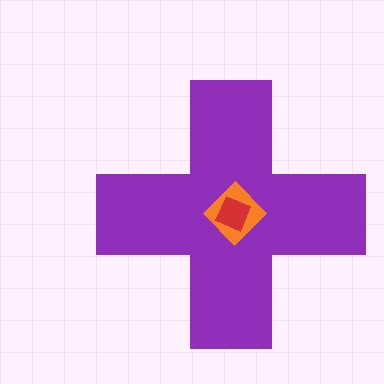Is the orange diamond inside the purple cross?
Yes.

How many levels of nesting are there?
3.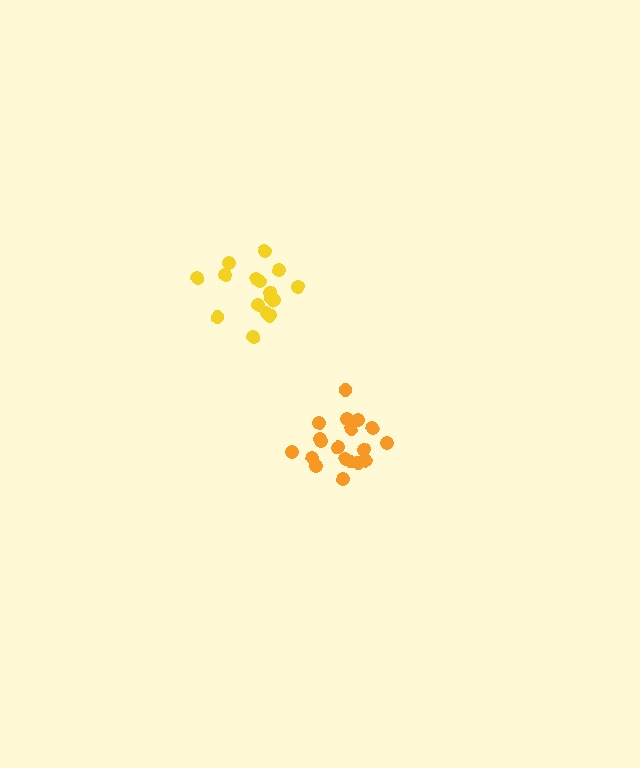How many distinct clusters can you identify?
There are 2 distinct clusters.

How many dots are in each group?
Group 1: 19 dots, Group 2: 16 dots (35 total).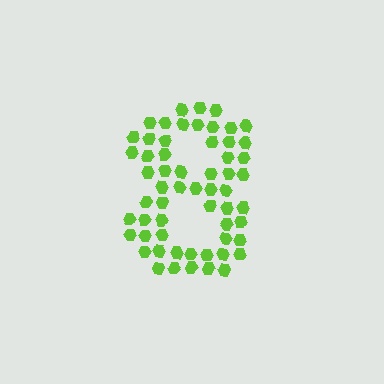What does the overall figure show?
The overall figure shows the digit 8.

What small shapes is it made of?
It is made of small hexagons.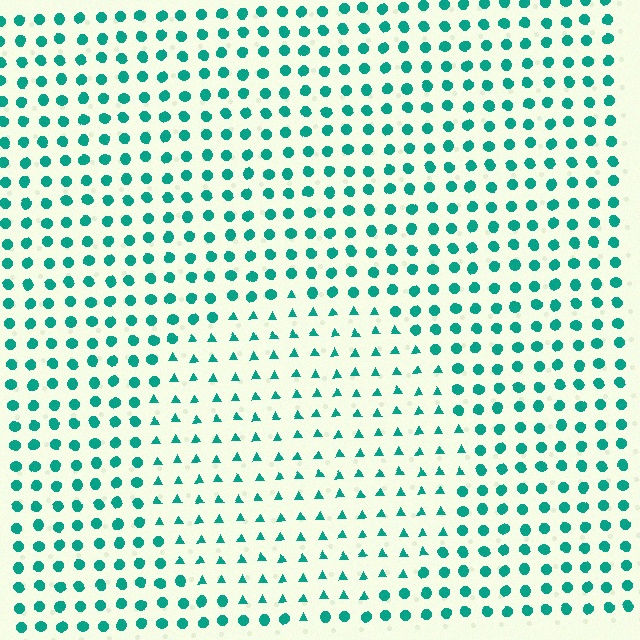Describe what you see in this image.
The image is filled with small teal elements arranged in a uniform grid. A circle-shaped region contains triangles, while the surrounding area contains circles. The boundary is defined purely by the change in element shape.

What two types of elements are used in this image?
The image uses triangles inside the circle region and circles outside it.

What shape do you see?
I see a circle.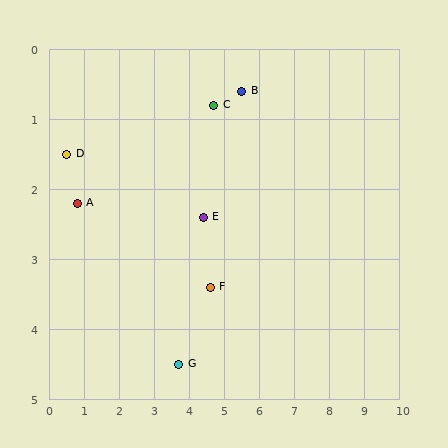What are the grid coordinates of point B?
Point B is at approximately (5.5, 0.6).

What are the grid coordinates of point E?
Point E is at approximately (4.4, 2.4).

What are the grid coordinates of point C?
Point C is at approximately (4.7, 0.8).